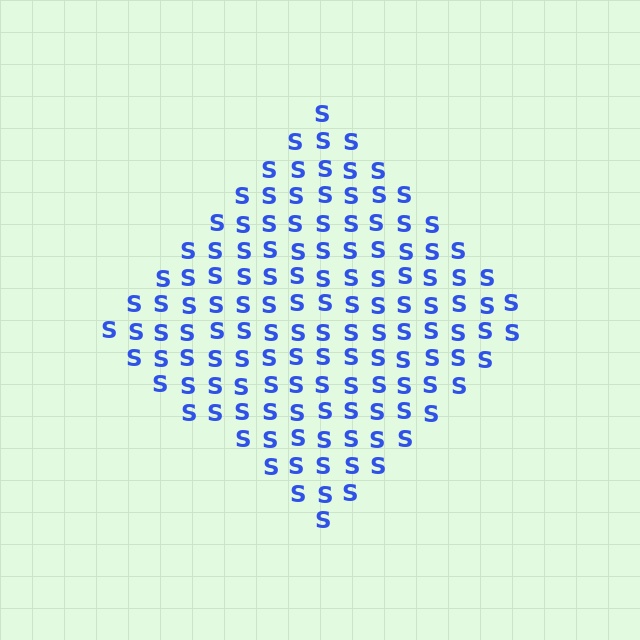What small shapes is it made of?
It is made of small letter S's.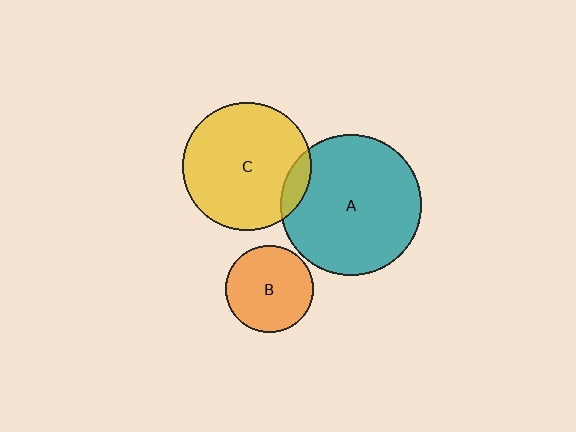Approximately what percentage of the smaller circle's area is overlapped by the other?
Approximately 10%.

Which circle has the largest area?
Circle A (teal).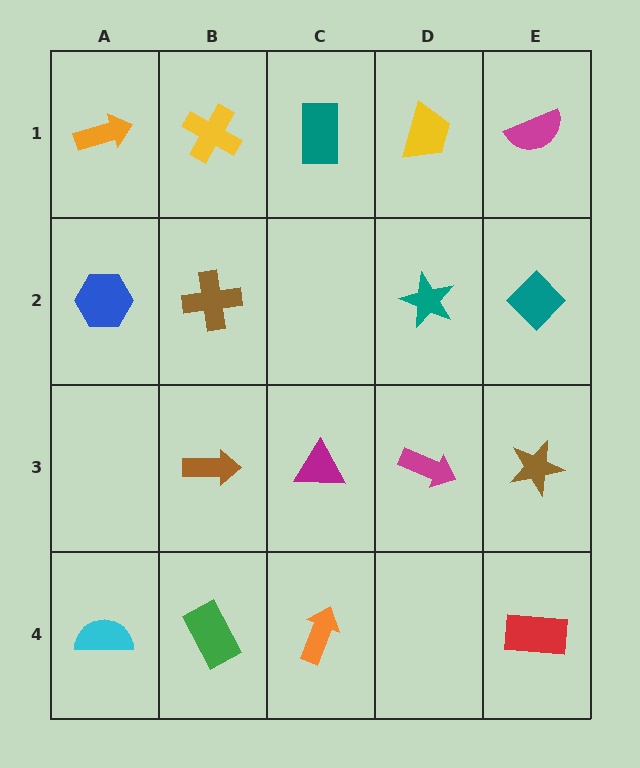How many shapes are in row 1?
5 shapes.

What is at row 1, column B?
A yellow cross.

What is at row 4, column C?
An orange arrow.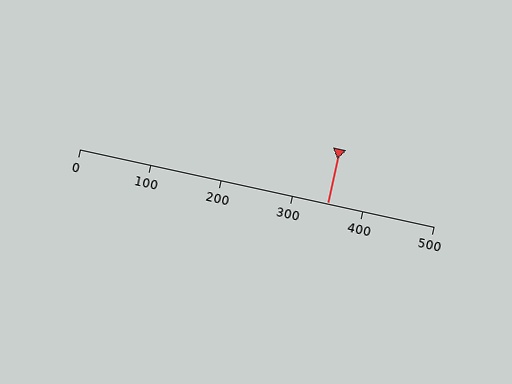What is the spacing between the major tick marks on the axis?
The major ticks are spaced 100 apart.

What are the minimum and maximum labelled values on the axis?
The axis runs from 0 to 500.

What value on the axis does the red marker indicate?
The marker indicates approximately 350.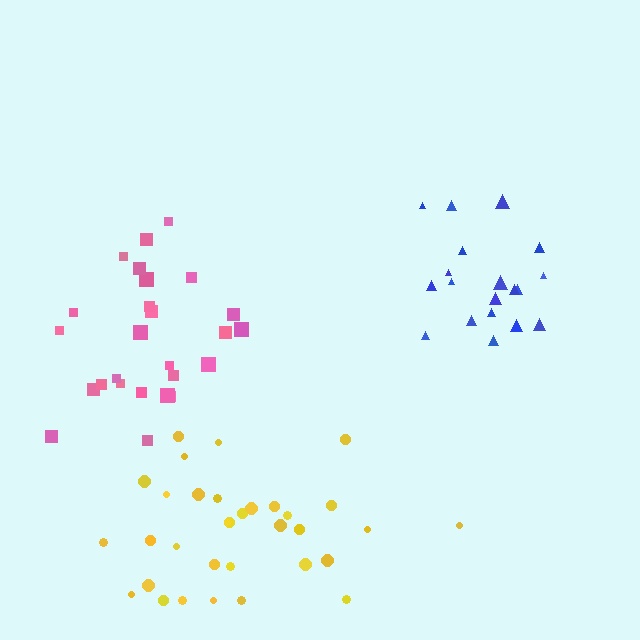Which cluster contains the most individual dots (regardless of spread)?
Yellow (33).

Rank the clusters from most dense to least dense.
blue, yellow, pink.